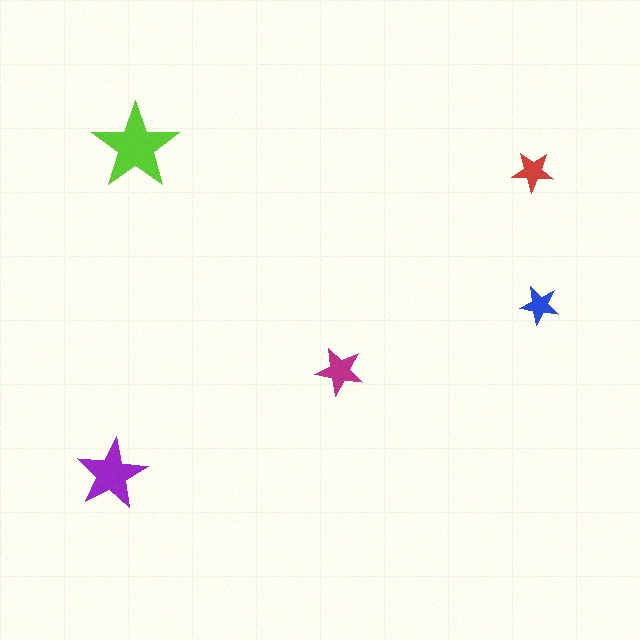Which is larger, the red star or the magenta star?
The magenta one.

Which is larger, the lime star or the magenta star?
The lime one.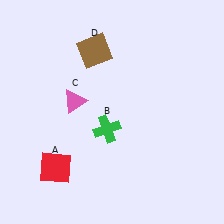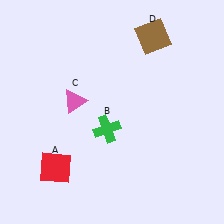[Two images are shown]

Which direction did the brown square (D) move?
The brown square (D) moved right.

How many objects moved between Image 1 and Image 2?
1 object moved between the two images.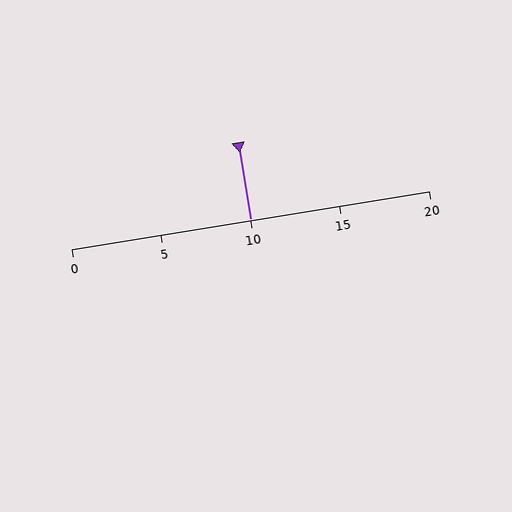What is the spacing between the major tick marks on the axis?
The major ticks are spaced 5 apart.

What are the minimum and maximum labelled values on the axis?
The axis runs from 0 to 20.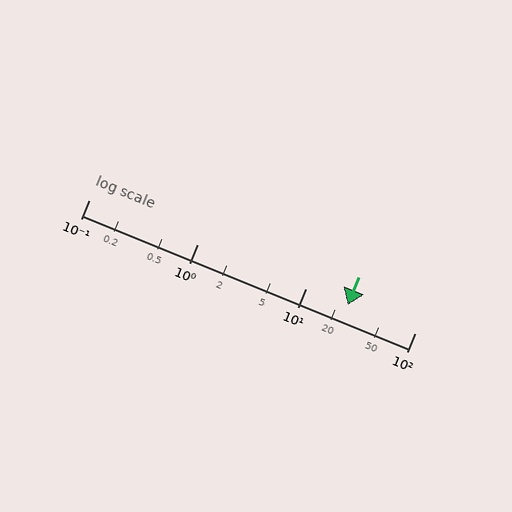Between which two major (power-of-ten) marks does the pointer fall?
The pointer is between 10 and 100.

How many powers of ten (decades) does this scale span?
The scale spans 3 decades, from 0.1 to 100.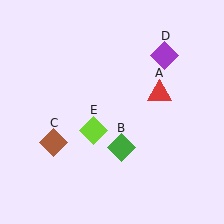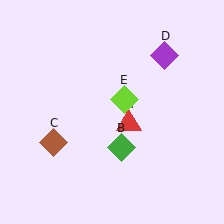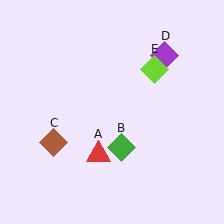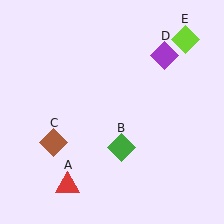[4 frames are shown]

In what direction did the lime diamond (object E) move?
The lime diamond (object E) moved up and to the right.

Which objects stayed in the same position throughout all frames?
Green diamond (object B) and brown diamond (object C) and purple diamond (object D) remained stationary.